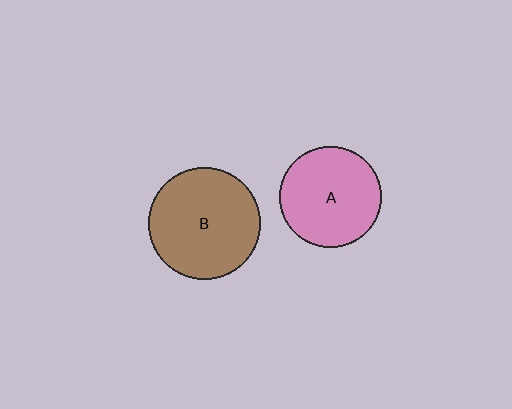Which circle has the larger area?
Circle B (brown).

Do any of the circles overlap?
No, none of the circles overlap.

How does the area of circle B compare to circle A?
Approximately 1.2 times.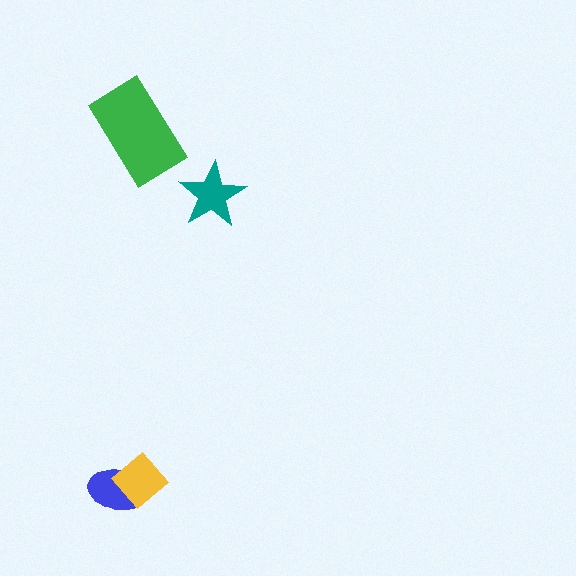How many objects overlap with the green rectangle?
0 objects overlap with the green rectangle.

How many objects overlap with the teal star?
0 objects overlap with the teal star.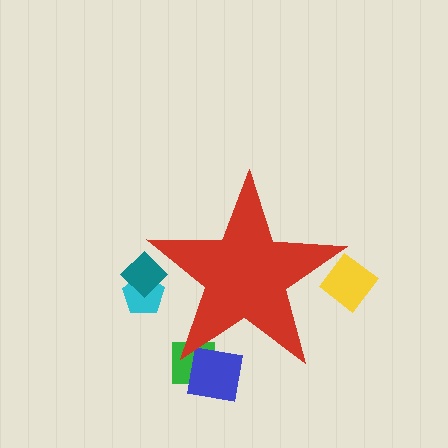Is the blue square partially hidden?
Yes, the blue square is partially hidden behind the red star.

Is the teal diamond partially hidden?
Yes, the teal diamond is partially hidden behind the red star.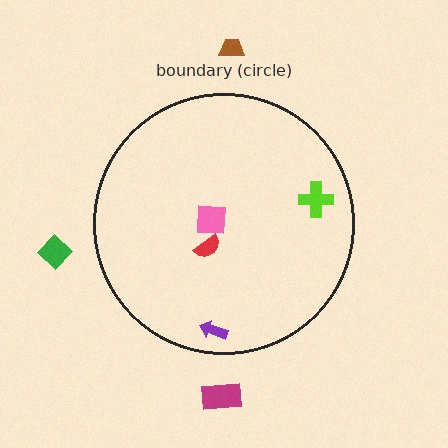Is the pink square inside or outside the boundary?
Inside.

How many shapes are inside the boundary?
4 inside, 3 outside.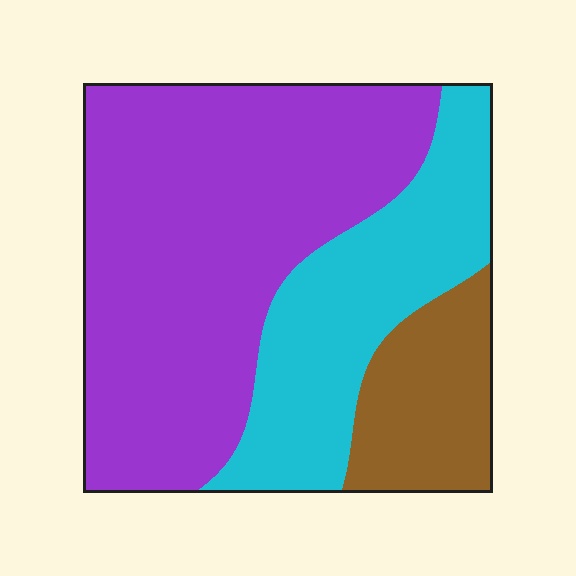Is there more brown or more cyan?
Cyan.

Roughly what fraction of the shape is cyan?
Cyan covers 28% of the shape.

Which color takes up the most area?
Purple, at roughly 55%.